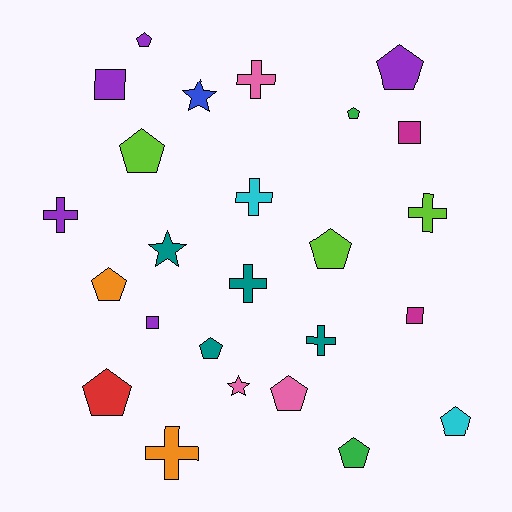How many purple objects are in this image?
There are 5 purple objects.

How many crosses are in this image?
There are 7 crosses.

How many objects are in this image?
There are 25 objects.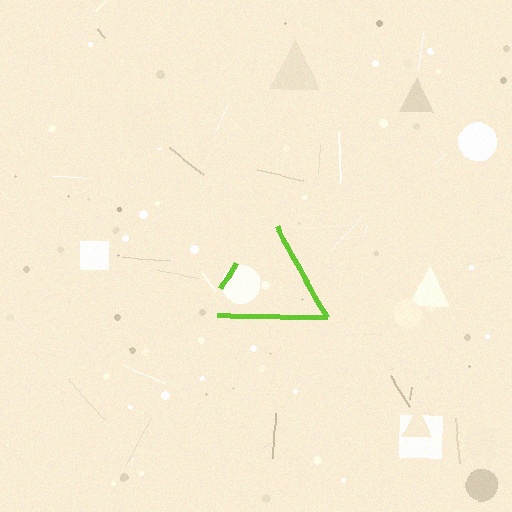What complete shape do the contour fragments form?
The contour fragments form a triangle.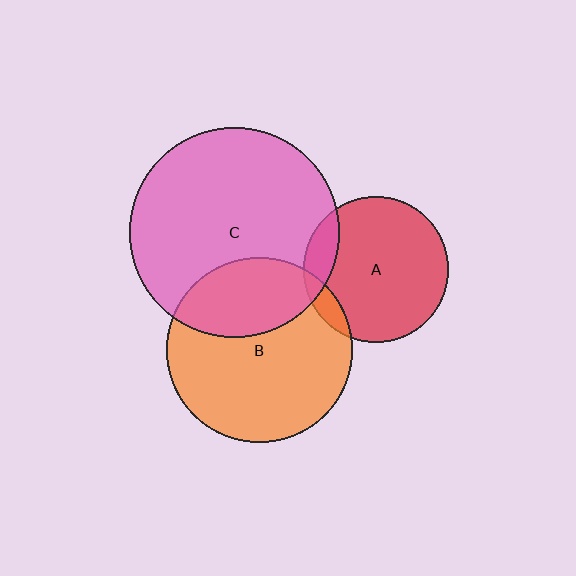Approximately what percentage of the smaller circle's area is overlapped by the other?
Approximately 30%.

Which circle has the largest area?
Circle C (pink).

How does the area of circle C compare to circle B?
Approximately 1.3 times.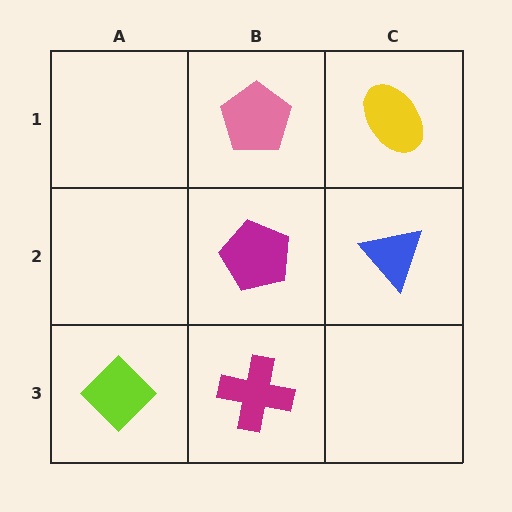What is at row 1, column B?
A pink pentagon.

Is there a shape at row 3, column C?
No, that cell is empty.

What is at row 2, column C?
A blue triangle.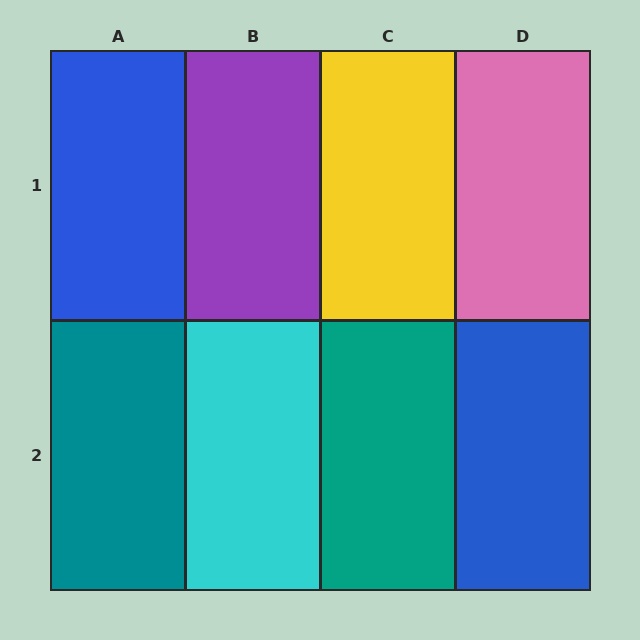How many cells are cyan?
1 cell is cyan.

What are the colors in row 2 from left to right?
Teal, cyan, teal, blue.